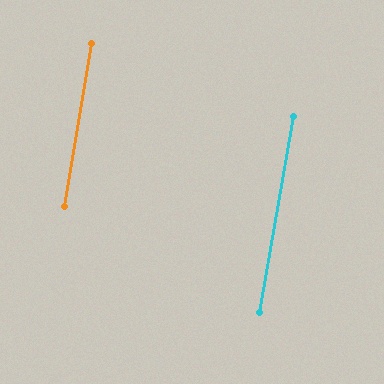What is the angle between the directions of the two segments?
Approximately 0 degrees.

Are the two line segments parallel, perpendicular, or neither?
Parallel — their directions differ by only 0.2°.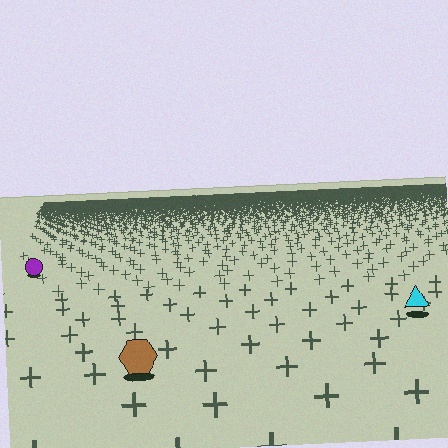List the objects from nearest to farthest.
From nearest to farthest: the brown hexagon, the cyan triangle, the purple circle.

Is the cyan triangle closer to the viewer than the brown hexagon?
No. The brown hexagon is closer — you can tell from the texture gradient: the ground texture is coarser near it.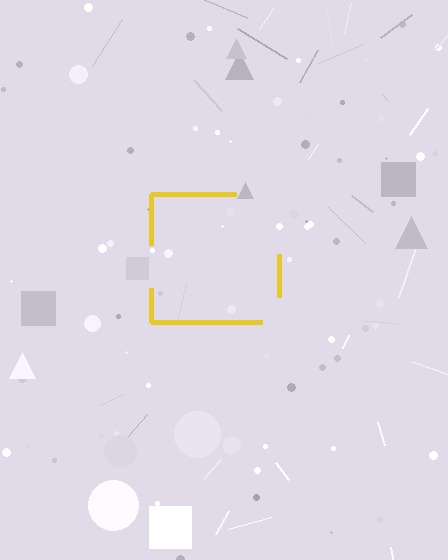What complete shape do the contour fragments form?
The contour fragments form a square.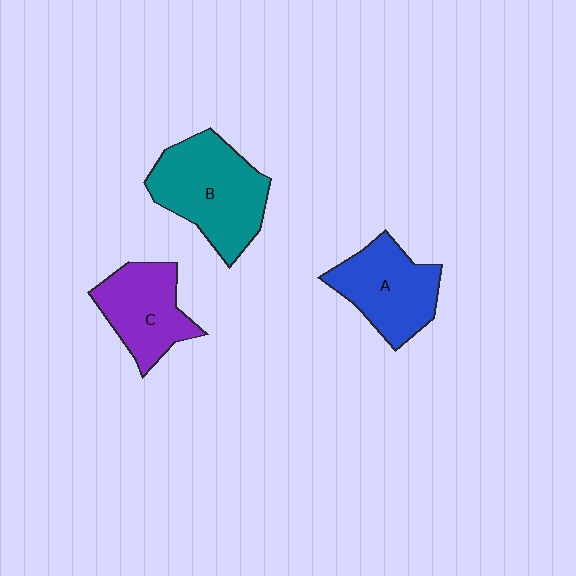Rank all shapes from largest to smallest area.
From largest to smallest: B (teal), A (blue), C (purple).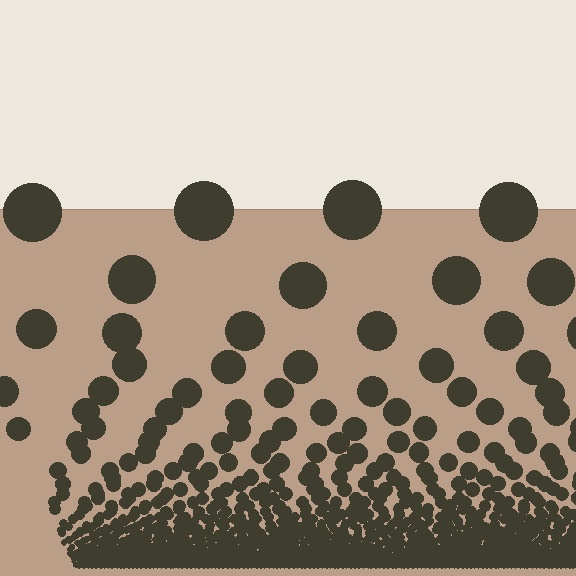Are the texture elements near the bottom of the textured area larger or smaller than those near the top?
Smaller. The gradient is inverted — elements near the bottom are smaller and denser.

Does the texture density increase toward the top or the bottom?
Density increases toward the bottom.